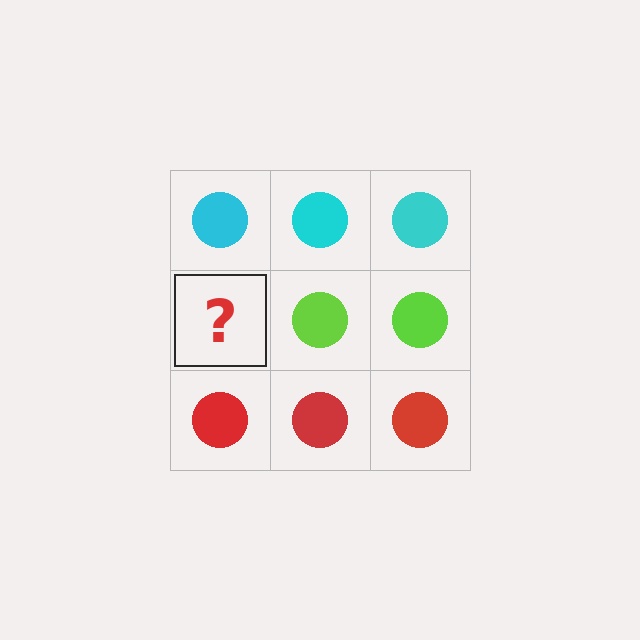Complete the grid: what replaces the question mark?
The question mark should be replaced with a lime circle.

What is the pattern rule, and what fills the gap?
The rule is that each row has a consistent color. The gap should be filled with a lime circle.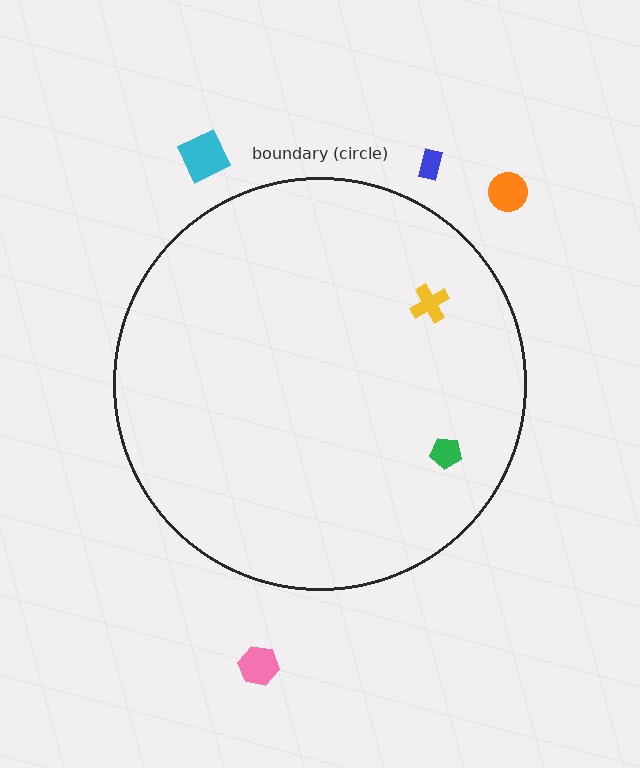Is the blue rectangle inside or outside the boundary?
Outside.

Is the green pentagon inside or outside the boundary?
Inside.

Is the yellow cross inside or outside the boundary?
Inside.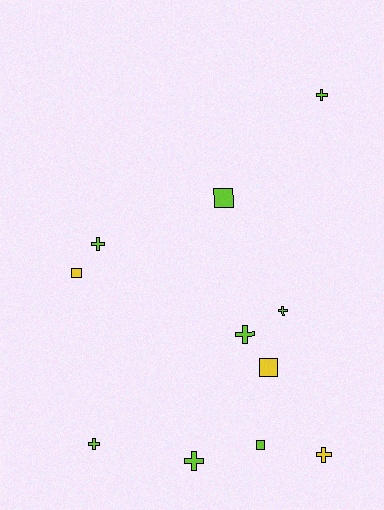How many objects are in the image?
There are 11 objects.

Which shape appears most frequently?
Cross, with 7 objects.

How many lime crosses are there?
There are 6 lime crosses.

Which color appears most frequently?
Lime, with 8 objects.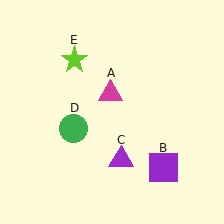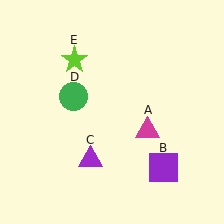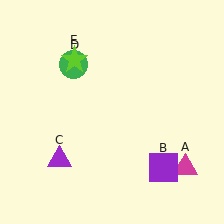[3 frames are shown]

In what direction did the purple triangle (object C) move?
The purple triangle (object C) moved left.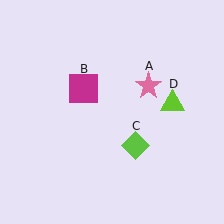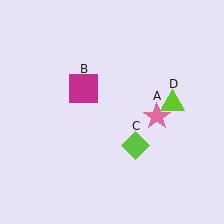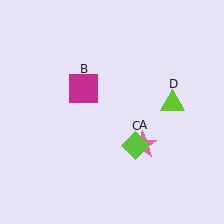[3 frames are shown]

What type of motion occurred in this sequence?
The pink star (object A) rotated clockwise around the center of the scene.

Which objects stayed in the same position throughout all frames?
Magenta square (object B) and lime diamond (object C) and lime triangle (object D) remained stationary.